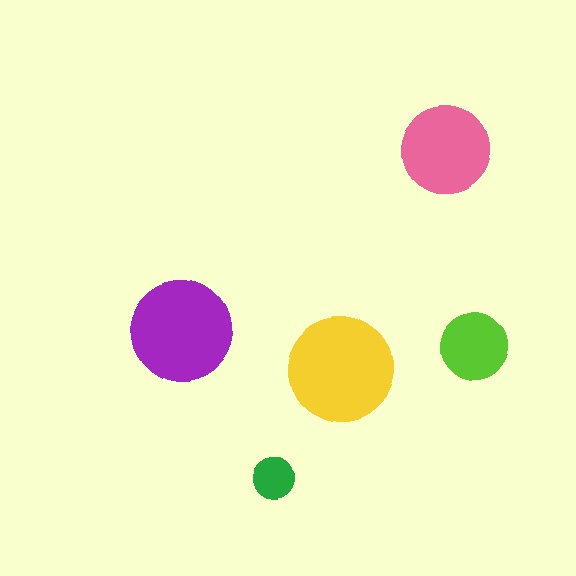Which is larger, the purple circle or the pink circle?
The purple one.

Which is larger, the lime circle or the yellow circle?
The yellow one.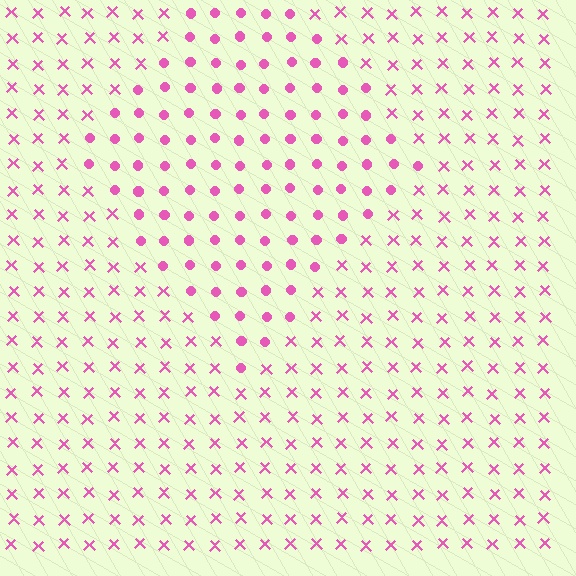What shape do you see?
I see a diamond.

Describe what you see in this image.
The image is filled with small pink elements arranged in a uniform grid. A diamond-shaped region contains circles, while the surrounding area contains X marks. The boundary is defined purely by the change in element shape.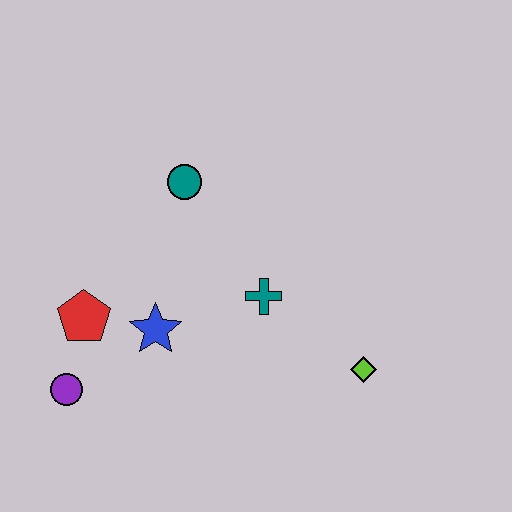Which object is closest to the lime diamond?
The teal cross is closest to the lime diamond.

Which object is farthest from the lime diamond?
The purple circle is farthest from the lime diamond.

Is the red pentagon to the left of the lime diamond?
Yes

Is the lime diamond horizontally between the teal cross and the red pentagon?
No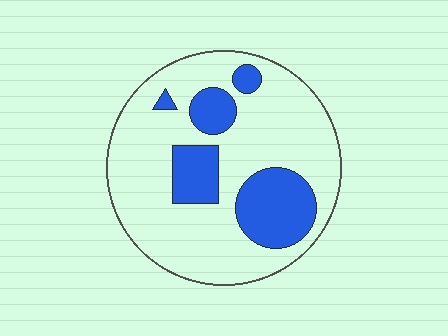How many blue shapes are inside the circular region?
5.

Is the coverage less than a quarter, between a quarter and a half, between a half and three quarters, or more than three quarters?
Less than a quarter.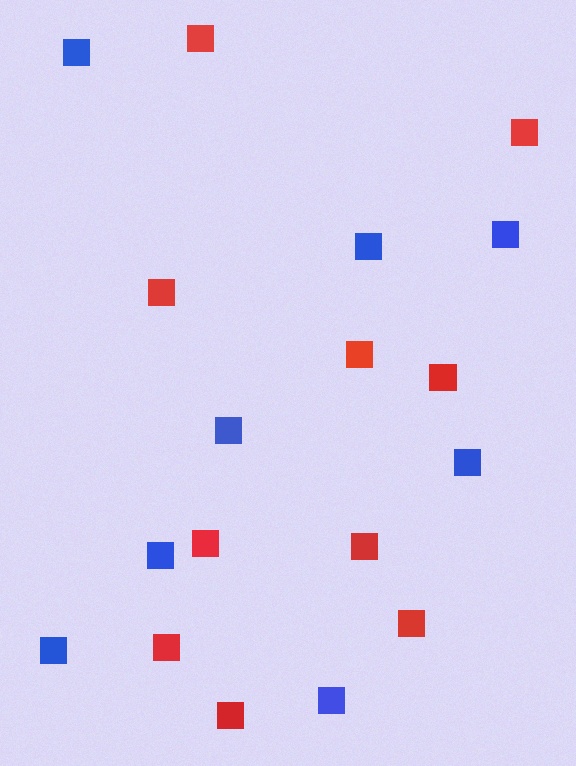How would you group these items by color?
There are 2 groups: one group of blue squares (8) and one group of red squares (10).